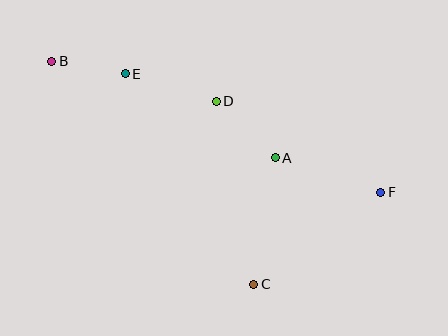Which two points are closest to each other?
Points B and E are closest to each other.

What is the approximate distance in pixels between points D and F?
The distance between D and F is approximately 188 pixels.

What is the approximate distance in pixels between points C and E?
The distance between C and E is approximately 247 pixels.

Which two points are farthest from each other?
Points B and F are farthest from each other.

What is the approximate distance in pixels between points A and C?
The distance between A and C is approximately 129 pixels.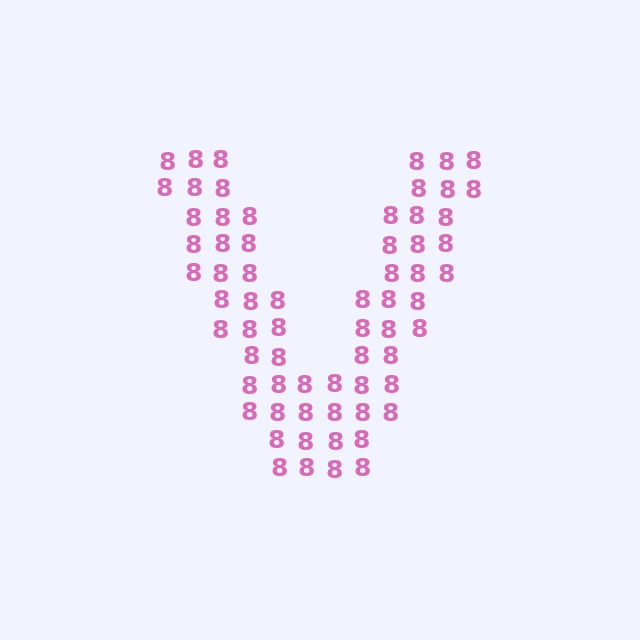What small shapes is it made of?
It is made of small digit 8's.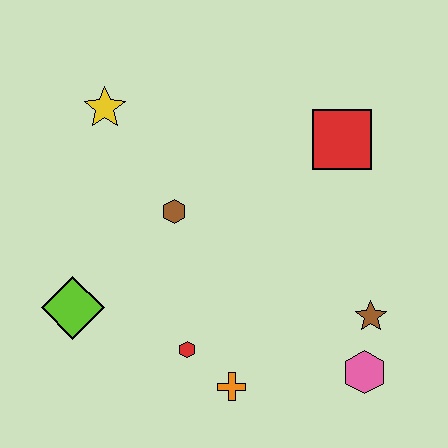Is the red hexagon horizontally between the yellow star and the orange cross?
Yes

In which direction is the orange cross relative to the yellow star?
The orange cross is below the yellow star.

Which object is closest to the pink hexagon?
The brown star is closest to the pink hexagon.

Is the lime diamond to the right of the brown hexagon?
No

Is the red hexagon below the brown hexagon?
Yes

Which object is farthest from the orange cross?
The yellow star is farthest from the orange cross.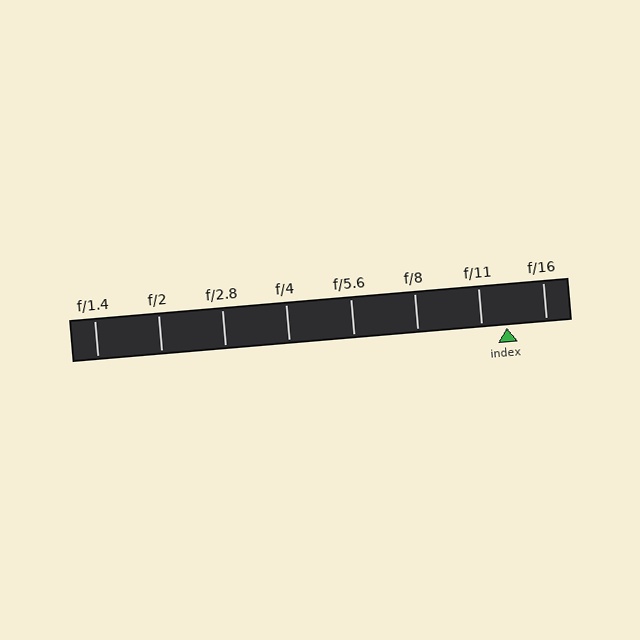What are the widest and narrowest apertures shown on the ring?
The widest aperture shown is f/1.4 and the narrowest is f/16.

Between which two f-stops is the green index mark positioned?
The index mark is between f/11 and f/16.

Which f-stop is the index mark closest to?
The index mark is closest to f/11.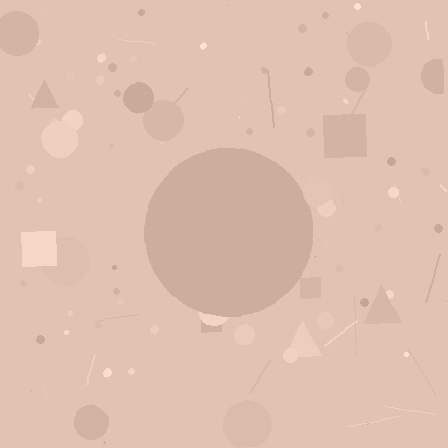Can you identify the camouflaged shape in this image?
The camouflaged shape is a circle.